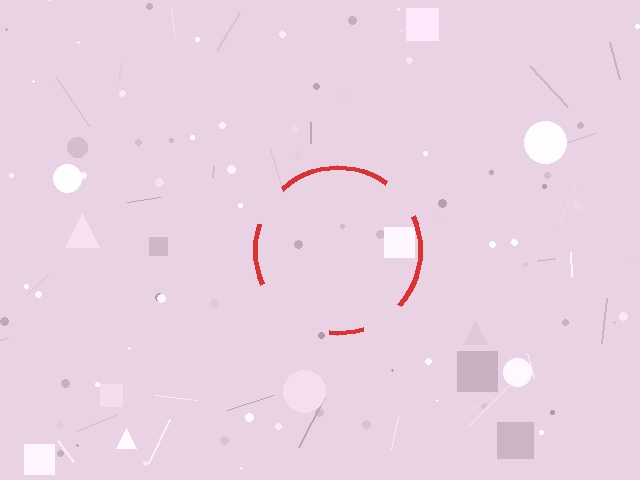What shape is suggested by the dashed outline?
The dashed outline suggests a circle.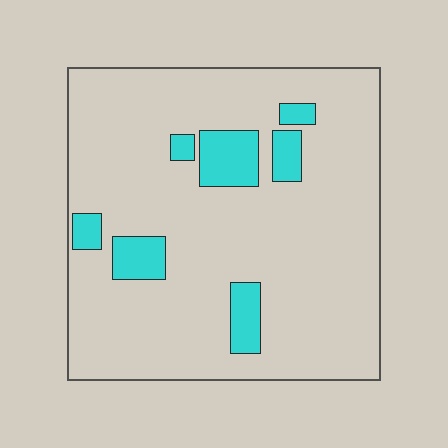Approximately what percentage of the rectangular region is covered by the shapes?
Approximately 10%.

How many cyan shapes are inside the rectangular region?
7.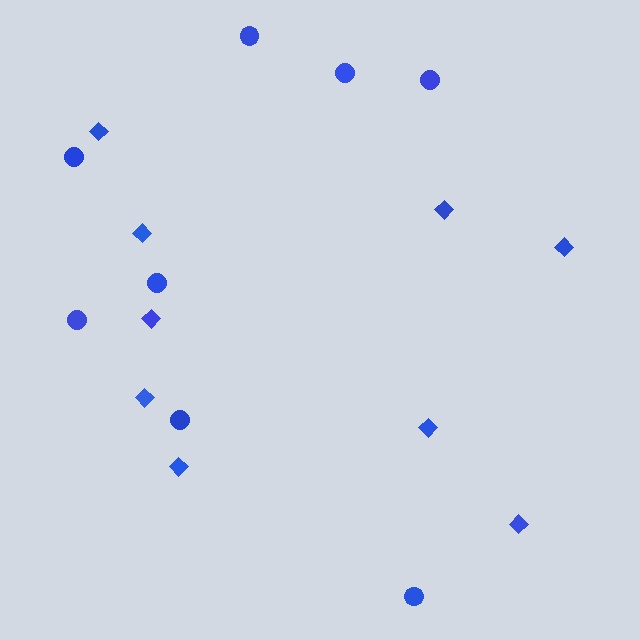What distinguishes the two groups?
There are 2 groups: one group of circles (8) and one group of diamonds (9).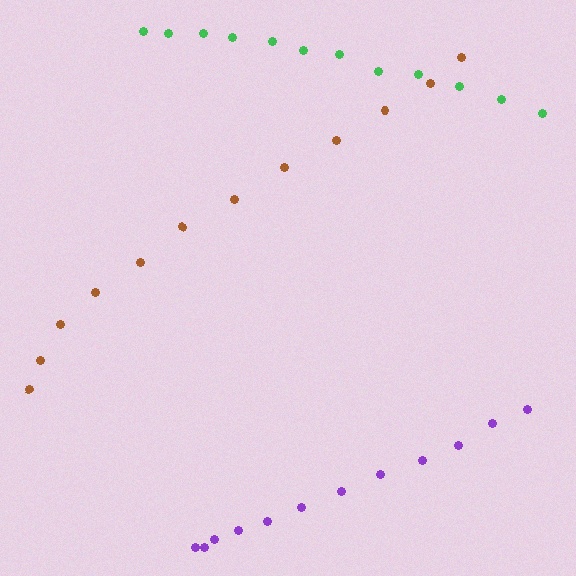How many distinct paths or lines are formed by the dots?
There are 3 distinct paths.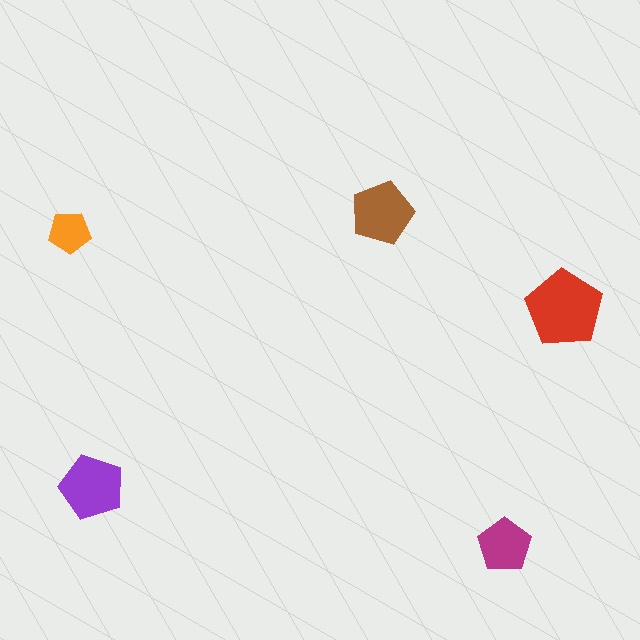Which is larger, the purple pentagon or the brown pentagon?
The purple one.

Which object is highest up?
The brown pentagon is topmost.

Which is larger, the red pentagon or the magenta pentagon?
The red one.